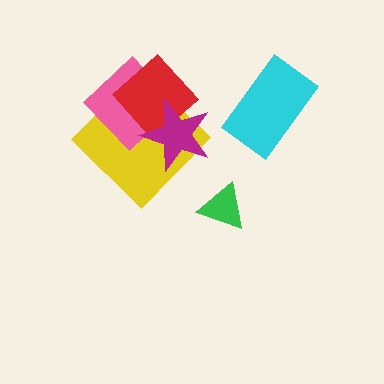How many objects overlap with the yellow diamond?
3 objects overlap with the yellow diamond.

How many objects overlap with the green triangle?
0 objects overlap with the green triangle.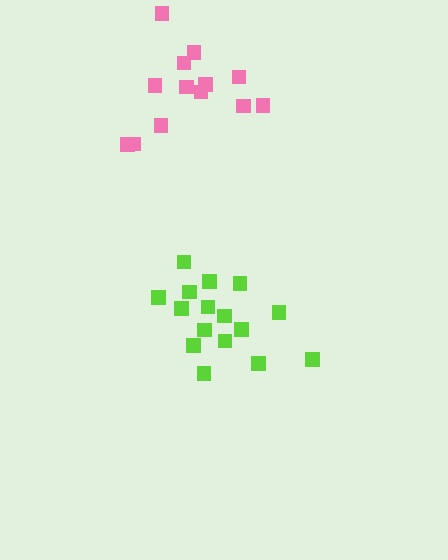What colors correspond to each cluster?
The clusters are colored: lime, pink.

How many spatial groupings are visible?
There are 2 spatial groupings.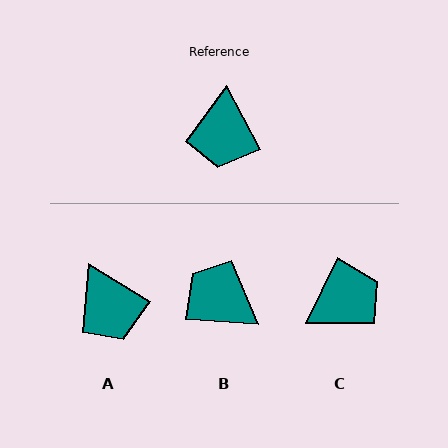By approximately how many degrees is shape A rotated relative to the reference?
Approximately 31 degrees counter-clockwise.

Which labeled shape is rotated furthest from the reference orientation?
C, about 126 degrees away.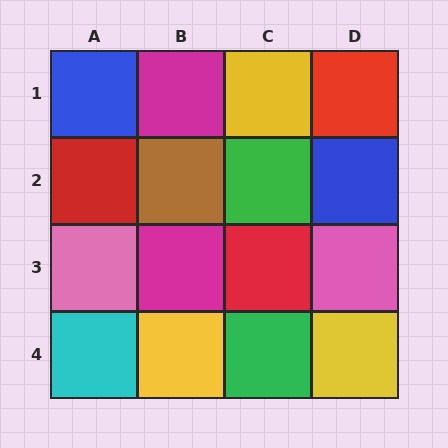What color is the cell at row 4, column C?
Green.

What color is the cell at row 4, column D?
Yellow.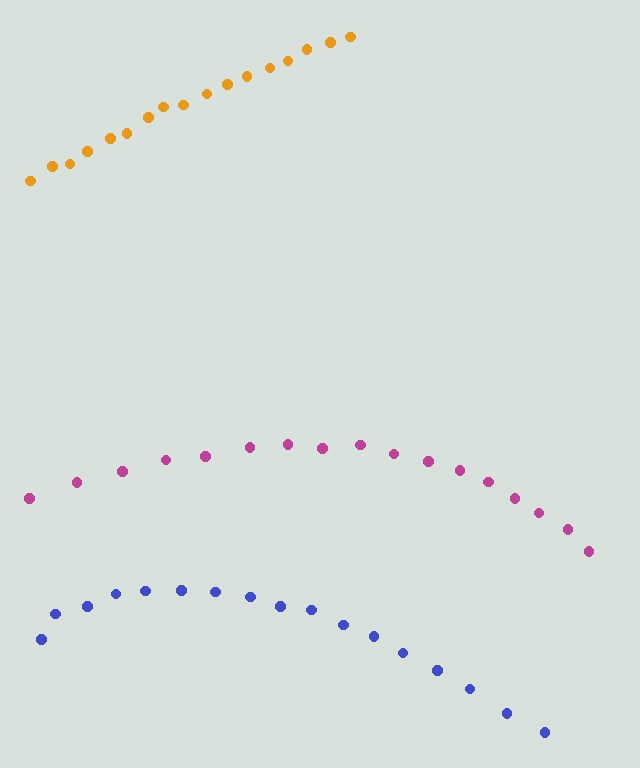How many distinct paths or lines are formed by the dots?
There are 3 distinct paths.